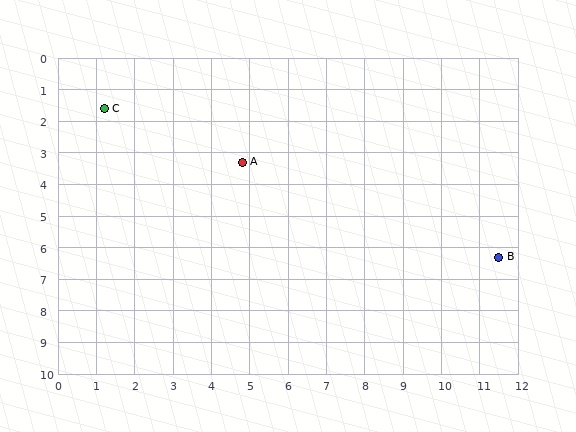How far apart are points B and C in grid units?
Points B and C are about 11.3 grid units apart.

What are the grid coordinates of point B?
Point B is at approximately (11.5, 6.3).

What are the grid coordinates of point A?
Point A is at approximately (4.8, 3.3).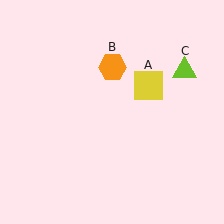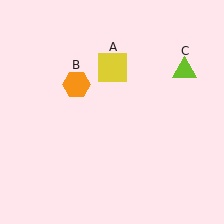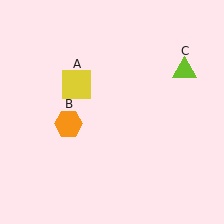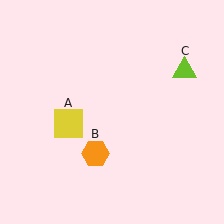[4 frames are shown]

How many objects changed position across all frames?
2 objects changed position: yellow square (object A), orange hexagon (object B).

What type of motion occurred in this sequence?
The yellow square (object A), orange hexagon (object B) rotated counterclockwise around the center of the scene.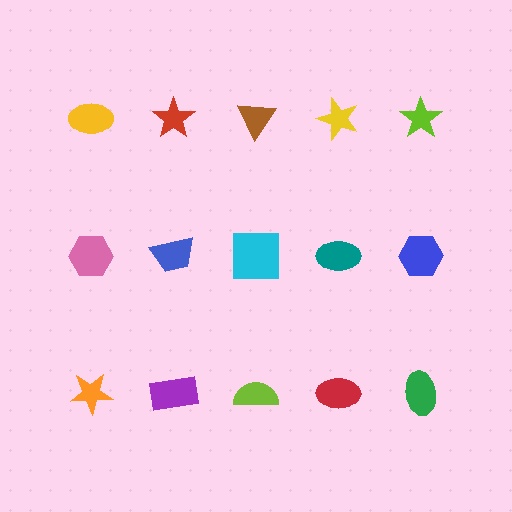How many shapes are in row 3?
5 shapes.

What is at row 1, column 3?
A brown triangle.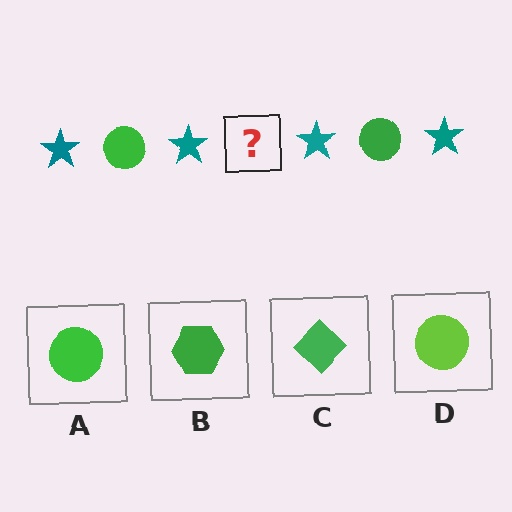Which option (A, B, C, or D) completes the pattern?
A.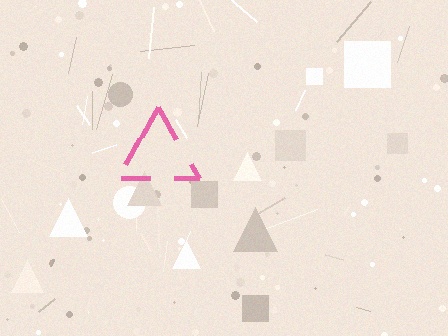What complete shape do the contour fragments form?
The contour fragments form a triangle.